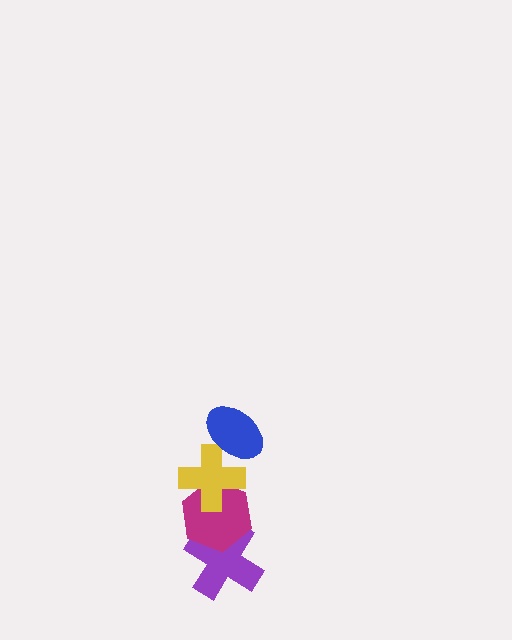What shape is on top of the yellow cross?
The blue ellipse is on top of the yellow cross.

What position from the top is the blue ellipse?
The blue ellipse is 1st from the top.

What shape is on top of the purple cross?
The magenta hexagon is on top of the purple cross.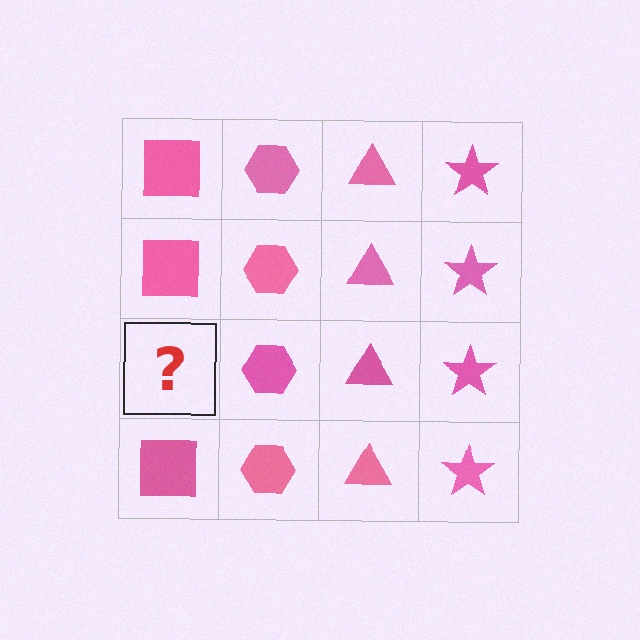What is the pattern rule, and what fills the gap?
The rule is that each column has a consistent shape. The gap should be filled with a pink square.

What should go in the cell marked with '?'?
The missing cell should contain a pink square.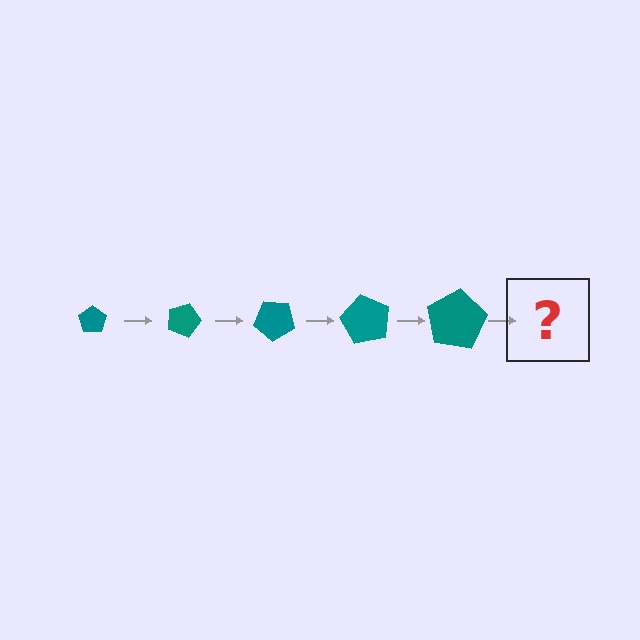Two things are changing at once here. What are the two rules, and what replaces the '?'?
The two rules are that the pentagon grows larger each step and it rotates 20 degrees each step. The '?' should be a pentagon, larger than the previous one and rotated 100 degrees from the start.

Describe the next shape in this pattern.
It should be a pentagon, larger than the previous one and rotated 100 degrees from the start.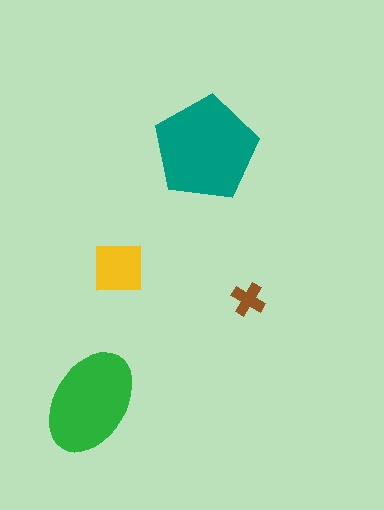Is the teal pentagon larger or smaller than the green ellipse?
Larger.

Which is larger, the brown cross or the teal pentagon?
The teal pentagon.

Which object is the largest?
The teal pentagon.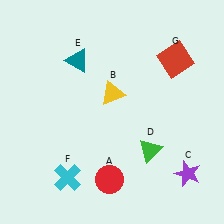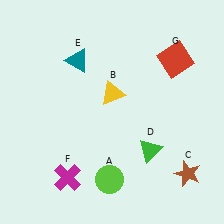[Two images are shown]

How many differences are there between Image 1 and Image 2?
There are 3 differences between the two images.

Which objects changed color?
A changed from red to lime. C changed from purple to brown. F changed from cyan to magenta.